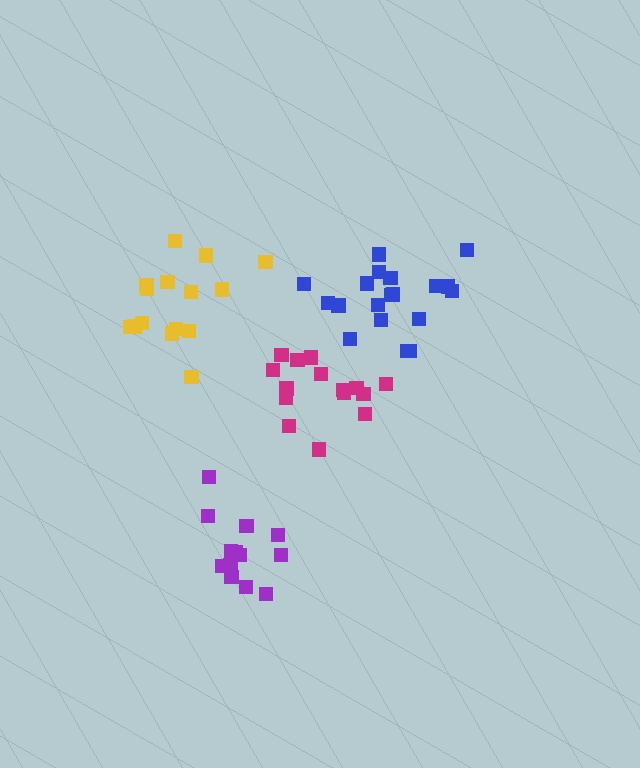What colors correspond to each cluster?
The clusters are colored: yellow, purple, blue, magenta.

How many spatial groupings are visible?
There are 4 spatial groupings.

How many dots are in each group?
Group 1: 15 dots, Group 2: 13 dots, Group 3: 19 dots, Group 4: 15 dots (62 total).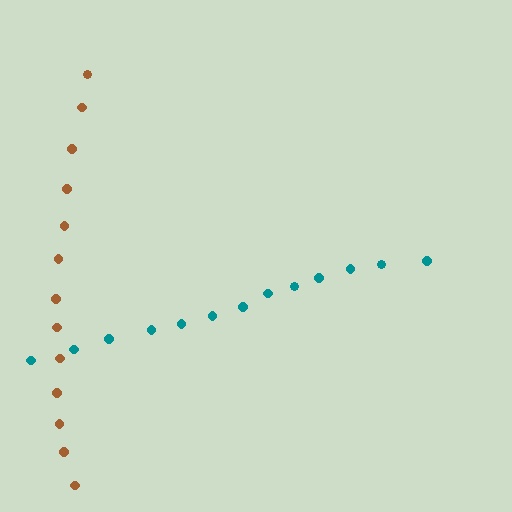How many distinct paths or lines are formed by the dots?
There are 2 distinct paths.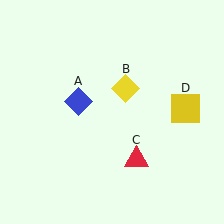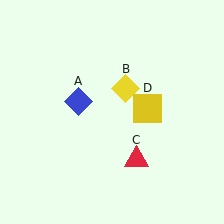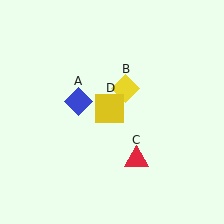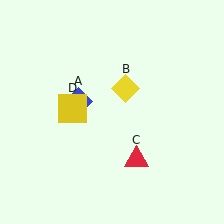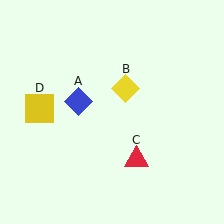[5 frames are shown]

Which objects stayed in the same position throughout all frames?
Blue diamond (object A) and yellow diamond (object B) and red triangle (object C) remained stationary.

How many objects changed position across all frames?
1 object changed position: yellow square (object D).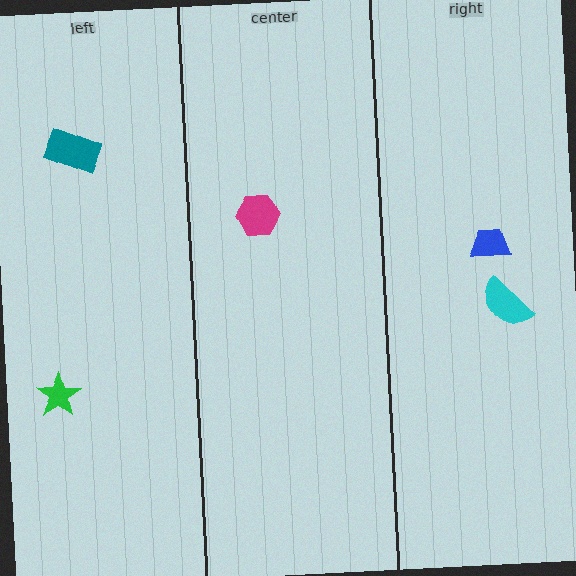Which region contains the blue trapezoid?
The right region.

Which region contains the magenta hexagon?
The center region.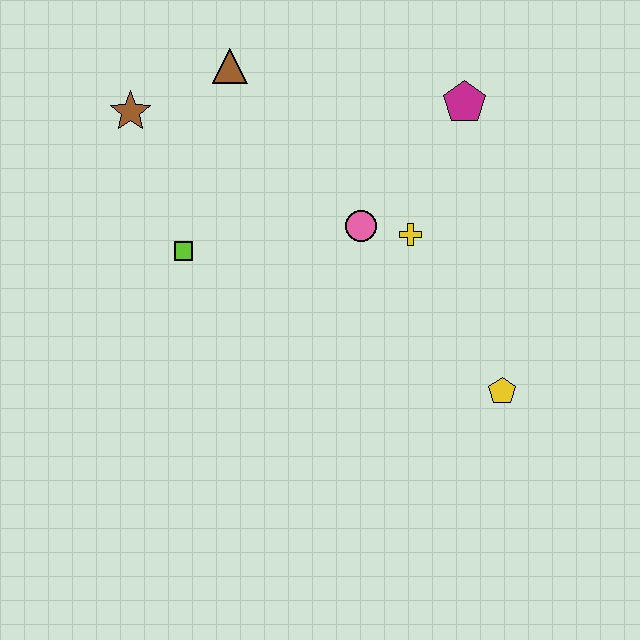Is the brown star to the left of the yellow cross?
Yes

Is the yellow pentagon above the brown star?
No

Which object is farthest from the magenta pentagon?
The brown star is farthest from the magenta pentagon.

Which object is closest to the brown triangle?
The brown star is closest to the brown triangle.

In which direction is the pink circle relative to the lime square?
The pink circle is to the right of the lime square.